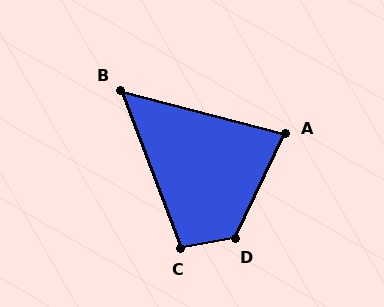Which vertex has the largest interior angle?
D, at approximately 126 degrees.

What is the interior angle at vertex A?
Approximately 79 degrees (acute).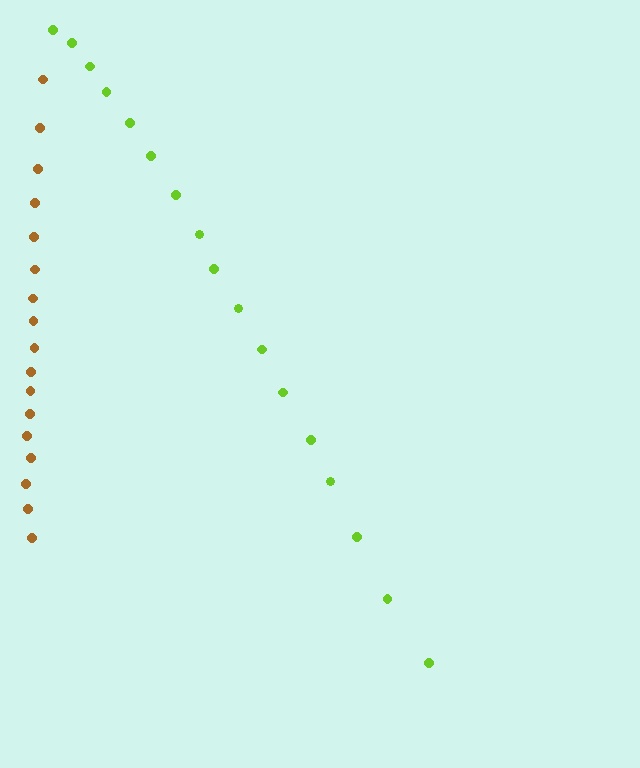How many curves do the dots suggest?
There are 2 distinct paths.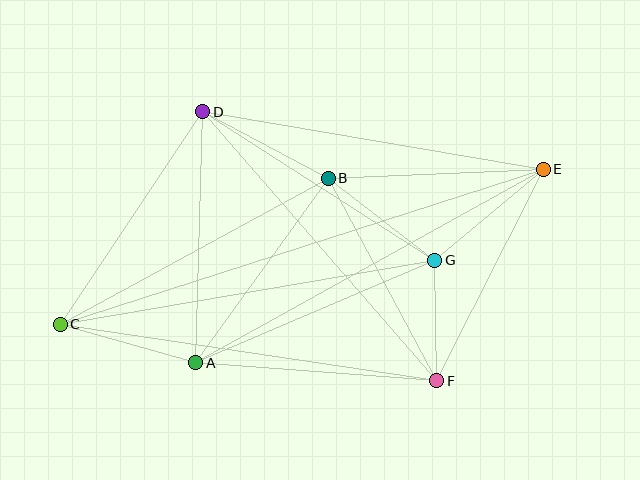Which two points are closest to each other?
Points F and G are closest to each other.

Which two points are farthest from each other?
Points C and E are farthest from each other.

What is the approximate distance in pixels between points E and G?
The distance between E and G is approximately 141 pixels.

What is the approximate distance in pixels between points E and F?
The distance between E and F is approximately 237 pixels.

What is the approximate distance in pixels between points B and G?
The distance between B and G is approximately 134 pixels.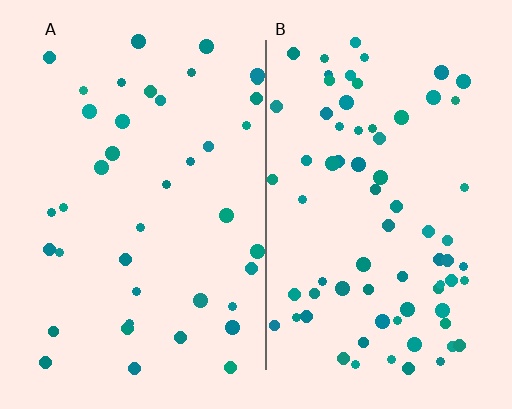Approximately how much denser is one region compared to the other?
Approximately 1.8× — region B over region A.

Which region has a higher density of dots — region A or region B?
B (the right).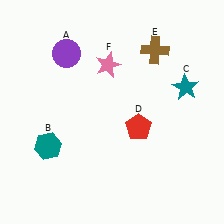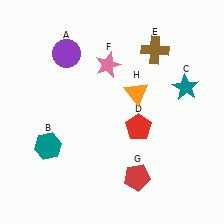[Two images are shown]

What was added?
A red pentagon (G), an orange triangle (H) were added in Image 2.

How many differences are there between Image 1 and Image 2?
There are 2 differences between the two images.